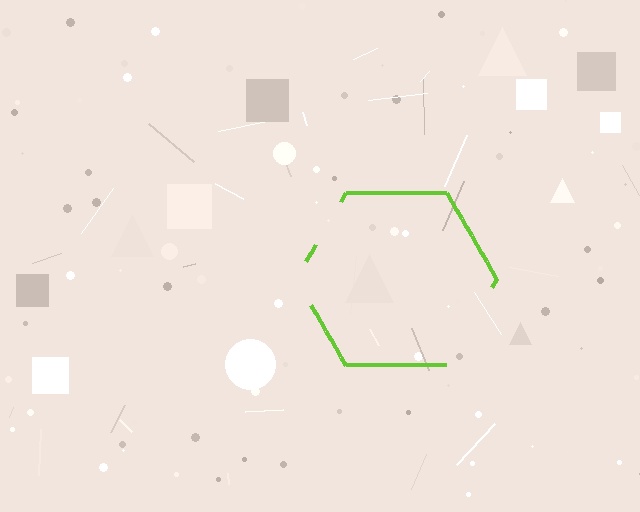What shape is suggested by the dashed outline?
The dashed outline suggests a hexagon.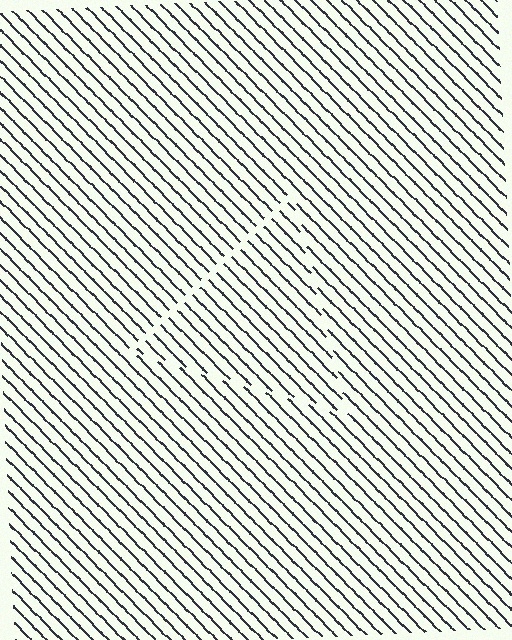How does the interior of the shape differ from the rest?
The interior of the shape contains the same grating, shifted by half a period — the contour is defined by the phase discontinuity where line-ends from the inner and outer gratings abut.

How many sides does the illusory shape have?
3 sides — the line-ends trace a triangle.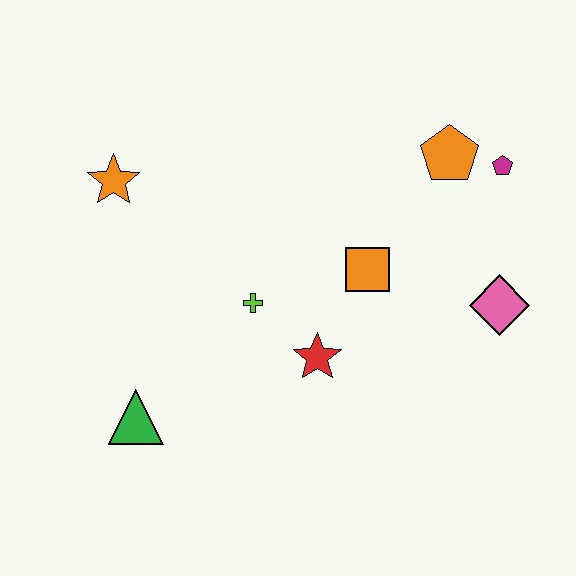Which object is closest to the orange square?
The red star is closest to the orange square.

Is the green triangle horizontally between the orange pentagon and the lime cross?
No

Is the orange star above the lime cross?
Yes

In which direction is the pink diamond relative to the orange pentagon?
The pink diamond is below the orange pentagon.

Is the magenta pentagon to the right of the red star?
Yes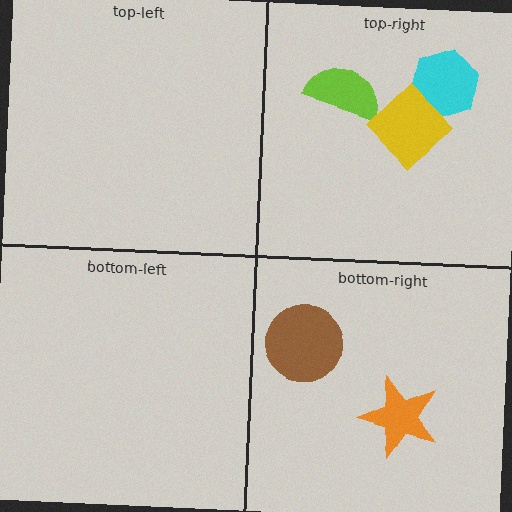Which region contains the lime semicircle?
The top-right region.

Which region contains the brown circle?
The bottom-right region.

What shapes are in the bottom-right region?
The brown circle, the orange star.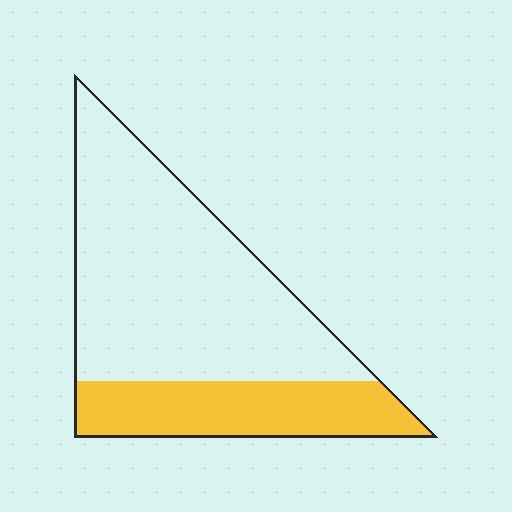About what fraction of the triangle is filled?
About one quarter (1/4).